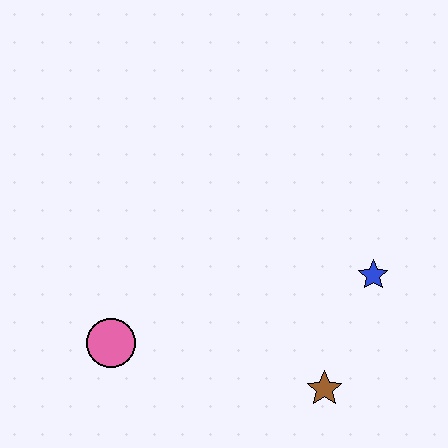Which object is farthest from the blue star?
The pink circle is farthest from the blue star.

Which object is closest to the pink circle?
The brown star is closest to the pink circle.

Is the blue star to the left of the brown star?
No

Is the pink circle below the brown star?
No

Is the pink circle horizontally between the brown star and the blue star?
No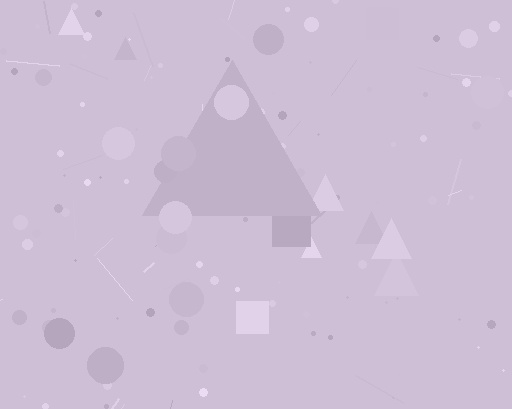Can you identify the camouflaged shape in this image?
The camouflaged shape is a triangle.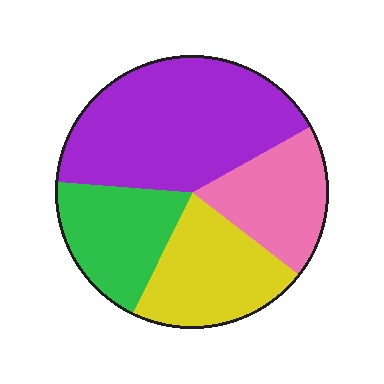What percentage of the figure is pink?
Pink covers roughly 20% of the figure.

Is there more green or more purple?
Purple.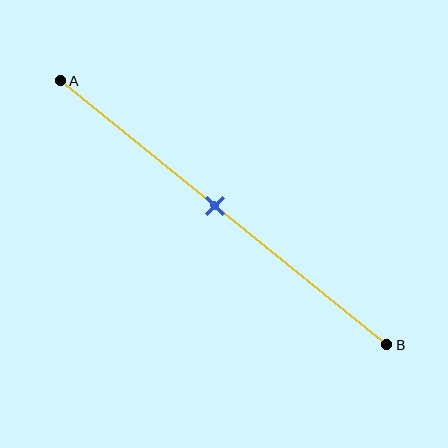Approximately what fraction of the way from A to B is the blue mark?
The blue mark is approximately 45% of the way from A to B.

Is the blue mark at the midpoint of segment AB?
Yes, the mark is approximately at the midpoint.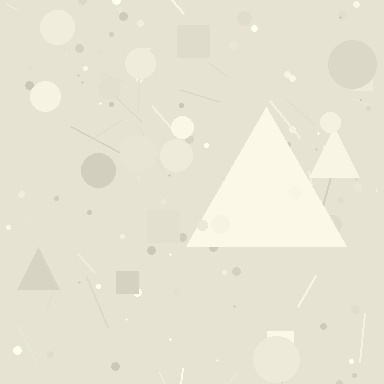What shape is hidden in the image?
A triangle is hidden in the image.